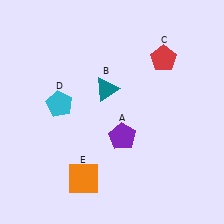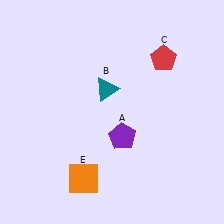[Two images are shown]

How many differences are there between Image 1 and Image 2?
There is 1 difference between the two images.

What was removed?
The cyan pentagon (D) was removed in Image 2.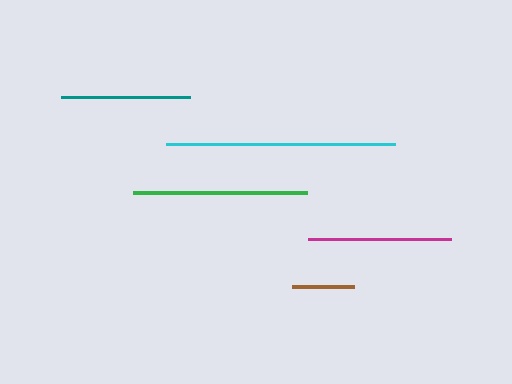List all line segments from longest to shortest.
From longest to shortest: cyan, green, magenta, teal, brown.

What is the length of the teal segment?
The teal segment is approximately 129 pixels long.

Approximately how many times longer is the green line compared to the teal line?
The green line is approximately 1.3 times the length of the teal line.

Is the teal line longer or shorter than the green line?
The green line is longer than the teal line.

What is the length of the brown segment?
The brown segment is approximately 62 pixels long.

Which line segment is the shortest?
The brown line is the shortest at approximately 62 pixels.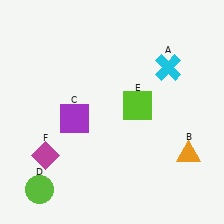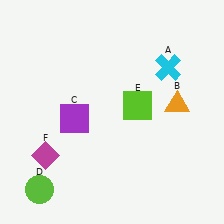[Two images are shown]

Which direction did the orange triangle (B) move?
The orange triangle (B) moved up.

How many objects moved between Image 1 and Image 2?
1 object moved between the two images.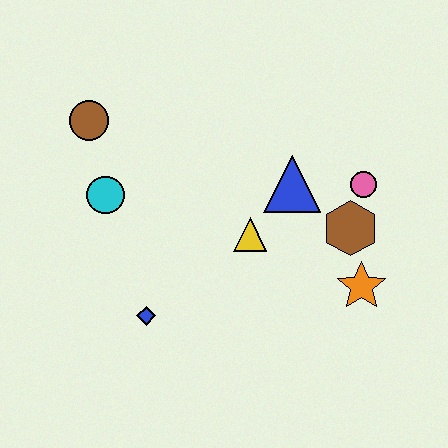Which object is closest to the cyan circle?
The brown circle is closest to the cyan circle.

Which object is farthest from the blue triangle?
The brown circle is farthest from the blue triangle.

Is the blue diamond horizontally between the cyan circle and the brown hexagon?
Yes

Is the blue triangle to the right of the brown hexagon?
No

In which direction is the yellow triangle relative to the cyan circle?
The yellow triangle is to the right of the cyan circle.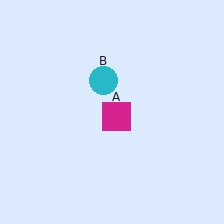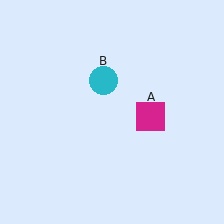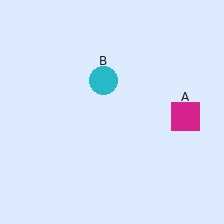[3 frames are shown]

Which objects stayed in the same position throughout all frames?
Cyan circle (object B) remained stationary.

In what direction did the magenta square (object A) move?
The magenta square (object A) moved right.